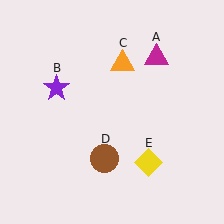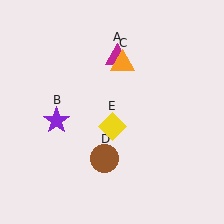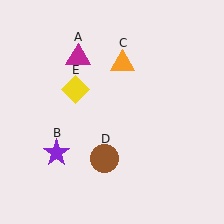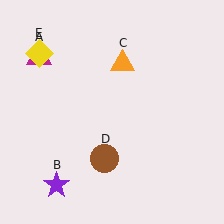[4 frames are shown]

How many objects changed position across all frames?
3 objects changed position: magenta triangle (object A), purple star (object B), yellow diamond (object E).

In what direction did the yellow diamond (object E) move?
The yellow diamond (object E) moved up and to the left.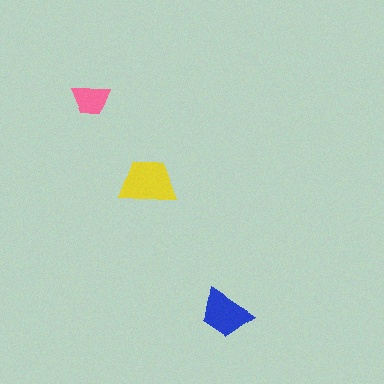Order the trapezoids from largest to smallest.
the yellow one, the blue one, the pink one.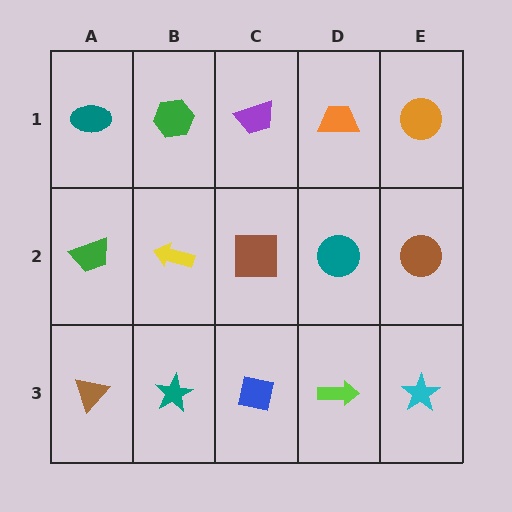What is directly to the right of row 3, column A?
A teal star.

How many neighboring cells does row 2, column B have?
4.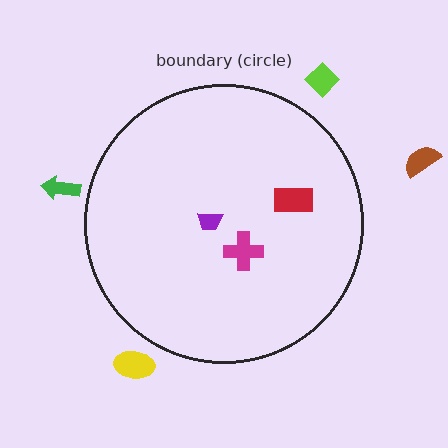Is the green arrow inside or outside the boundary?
Outside.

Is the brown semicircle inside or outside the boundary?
Outside.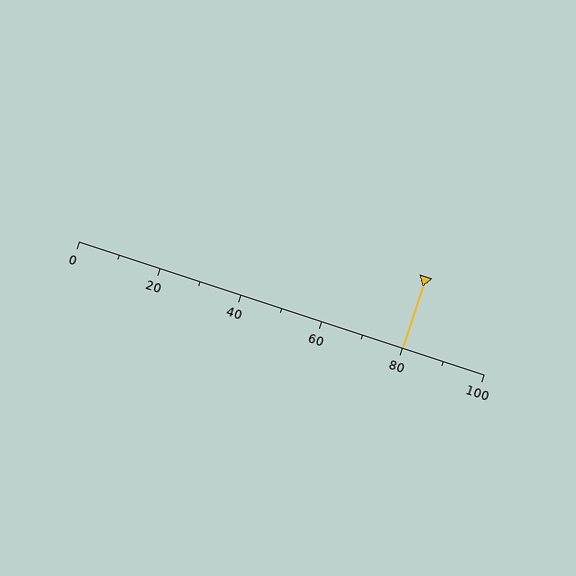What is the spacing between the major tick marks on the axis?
The major ticks are spaced 20 apart.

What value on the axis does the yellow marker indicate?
The marker indicates approximately 80.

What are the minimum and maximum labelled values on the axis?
The axis runs from 0 to 100.